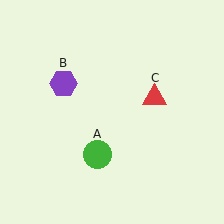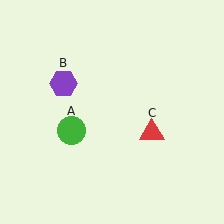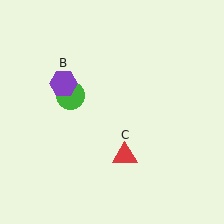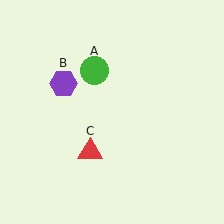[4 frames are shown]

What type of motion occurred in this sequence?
The green circle (object A), red triangle (object C) rotated clockwise around the center of the scene.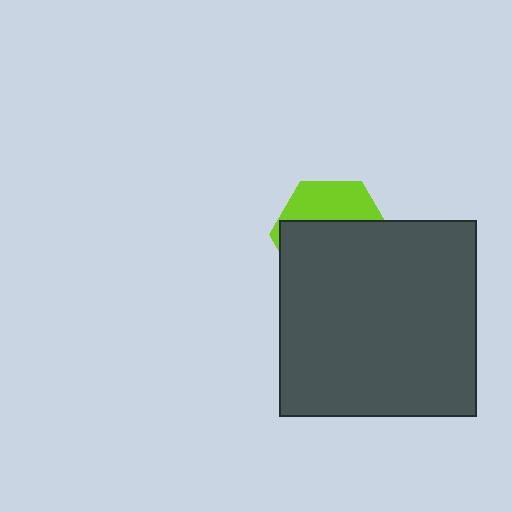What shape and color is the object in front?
The object in front is a dark gray rectangle.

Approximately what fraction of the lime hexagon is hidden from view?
Roughly 66% of the lime hexagon is hidden behind the dark gray rectangle.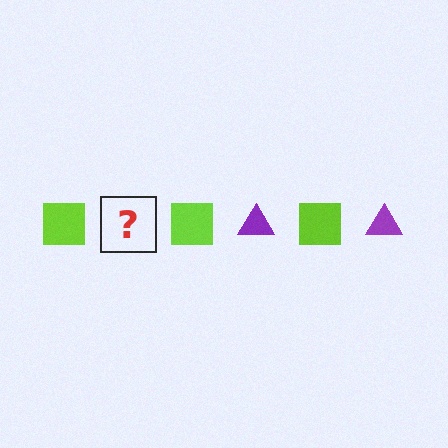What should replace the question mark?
The question mark should be replaced with a purple triangle.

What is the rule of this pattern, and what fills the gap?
The rule is that the pattern alternates between lime square and purple triangle. The gap should be filled with a purple triangle.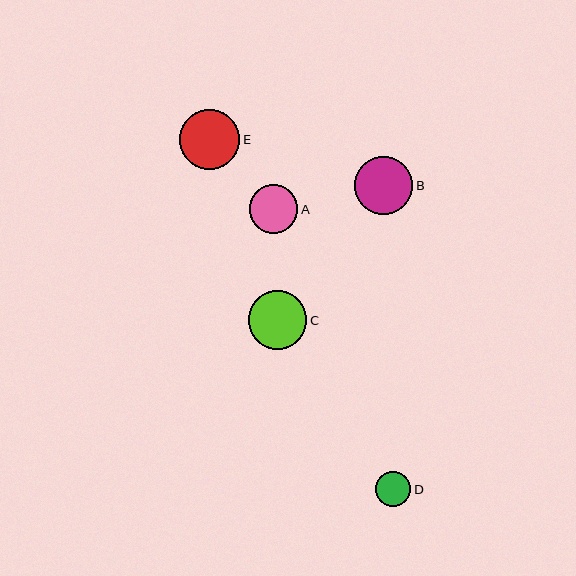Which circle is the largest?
Circle E is the largest with a size of approximately 60 pixels.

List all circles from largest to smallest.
From largest to smallest: E, C, B, A, D.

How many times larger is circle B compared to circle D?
Circle B is approximately 1.7 times the size of circle D.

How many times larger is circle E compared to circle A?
Circle E is approximately 1.2 times the size of circle A.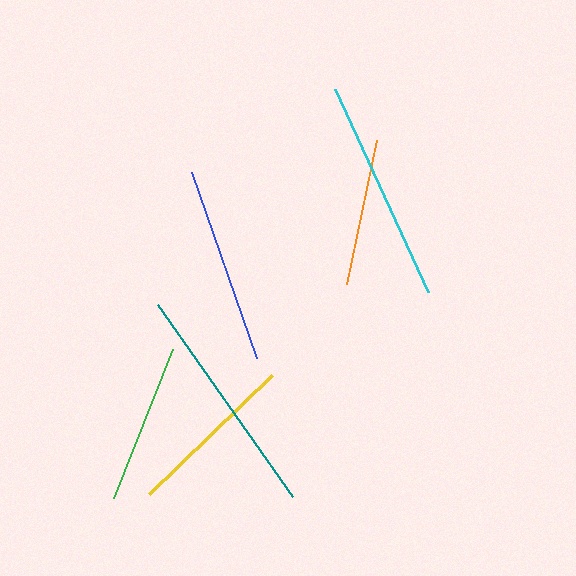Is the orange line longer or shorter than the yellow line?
The yellow line is longer than the orange line.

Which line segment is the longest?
The teal line is the longest at approximately 235 pixels.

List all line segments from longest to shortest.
From longest to shortest: teal, cyan, blue, yellow, green, orange.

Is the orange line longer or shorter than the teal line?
The teal line is longer than the orange line.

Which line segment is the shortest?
The orange line is the shortest at approximately 147 pixels.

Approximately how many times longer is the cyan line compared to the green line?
The cyan line is approximately 1.4 times the length of the green line.